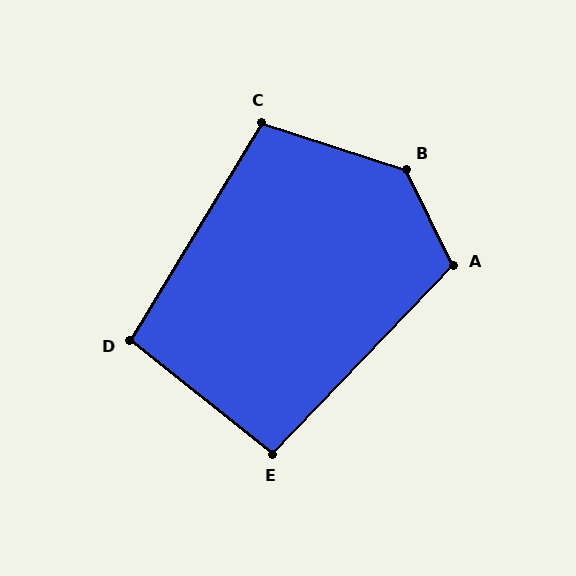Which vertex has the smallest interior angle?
E, at approximately 95 degrees.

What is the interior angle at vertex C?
Approximately 103 degrees (obtuse).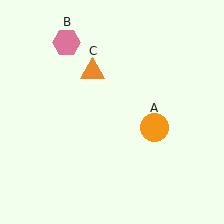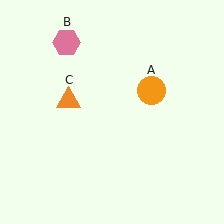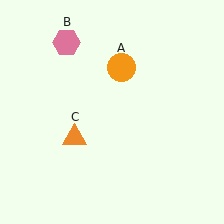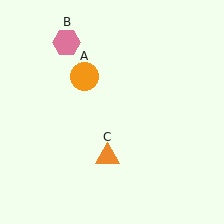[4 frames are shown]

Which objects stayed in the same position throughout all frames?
Pink hexagon (object B) remained stationary.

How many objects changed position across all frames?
2 objects changed position: orange circle (object A), orange triangle (object C).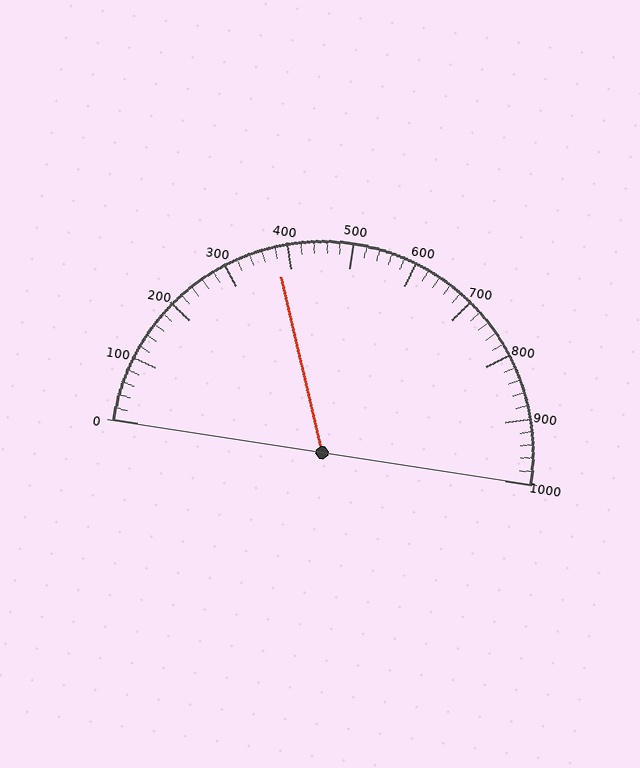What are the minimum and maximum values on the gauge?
The gauge ranges from 0 to 1000.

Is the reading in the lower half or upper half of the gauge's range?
The reading is in the lower half of the range (0 to 1000).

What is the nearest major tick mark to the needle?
The nearest major tick mark is 400.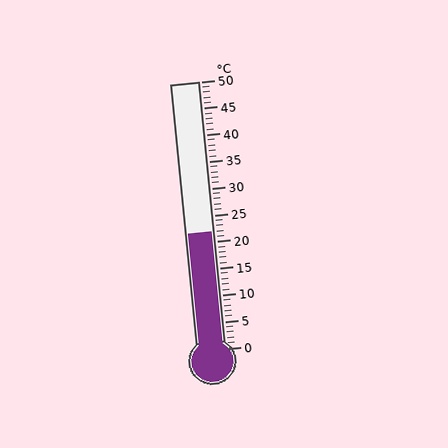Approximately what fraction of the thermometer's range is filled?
The thermometer is filled to approximately 45% of its range.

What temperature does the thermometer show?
The thermometer shows approximately 22°C.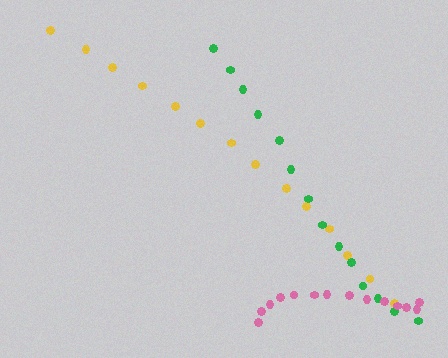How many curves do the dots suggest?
There are 3 distinct paths.